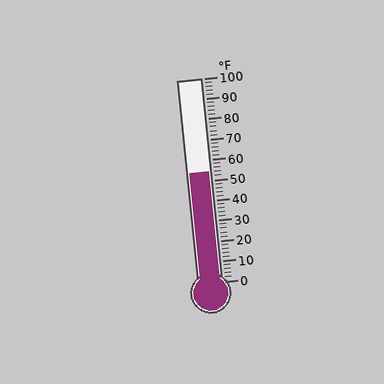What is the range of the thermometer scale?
The thermometer scale ranges from 0°F to 100°F.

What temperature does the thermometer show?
The thermometer shows approximately 54°F.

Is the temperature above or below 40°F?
The temperature is above 40°F.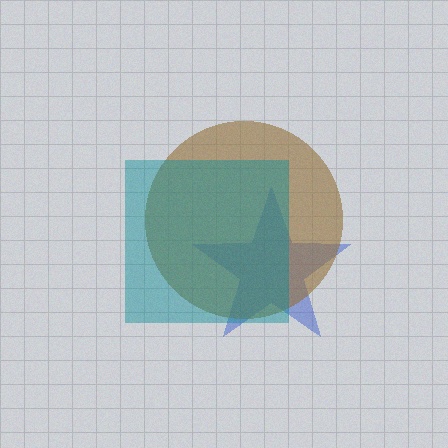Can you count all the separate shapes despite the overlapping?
Yes, there are 3 separate shapes.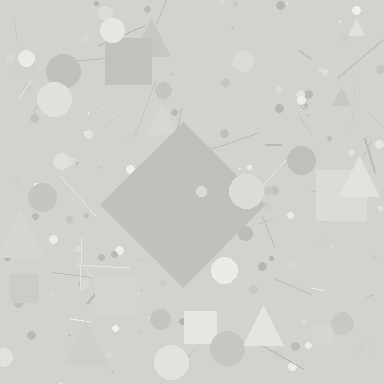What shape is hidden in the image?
A diamond is hidden in the image.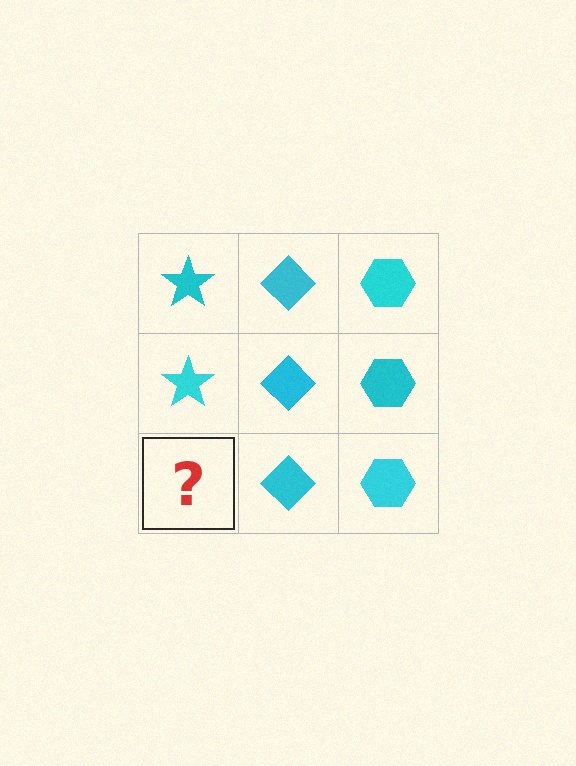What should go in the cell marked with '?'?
The missing cell should contain a cyan star.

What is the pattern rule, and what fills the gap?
The rule is that each column has a consistent shape. The gap should be filled with a cyan star.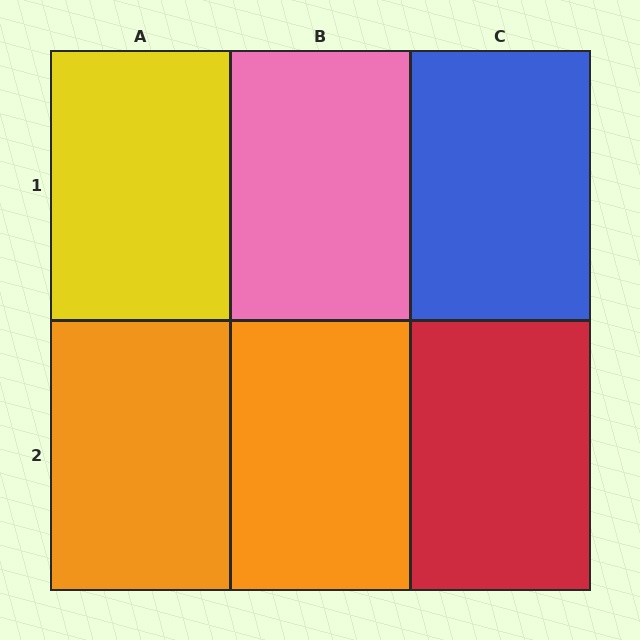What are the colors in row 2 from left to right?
Orange, orange, red.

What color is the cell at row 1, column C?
Blue.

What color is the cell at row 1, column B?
Pink.